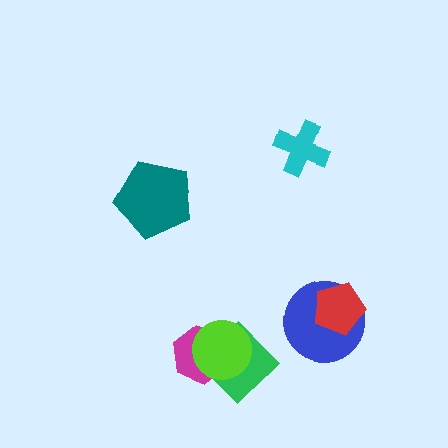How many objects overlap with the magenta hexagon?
2 objects overlap with the magenta hexagon.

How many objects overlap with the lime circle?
2 objects overlap with the lime circle.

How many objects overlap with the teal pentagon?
0 objects overlap with the teal pentagon.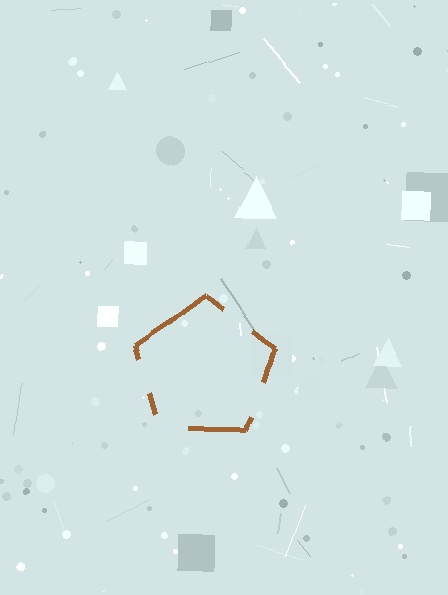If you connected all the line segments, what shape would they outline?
They would outline a pentagon.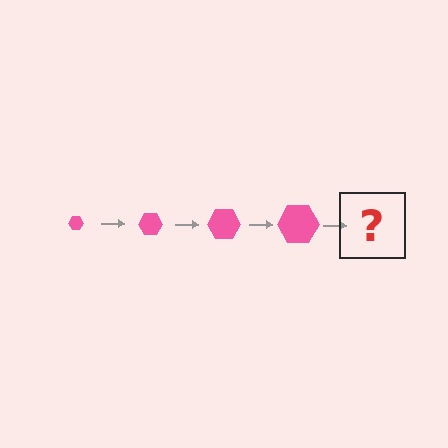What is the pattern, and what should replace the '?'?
The pattern is that the hexagon gets progressively larger each step. The '?' should be a pink hexagon, larger than the previous one.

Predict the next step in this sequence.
The next step is a pink hexagon, larger than the previous one.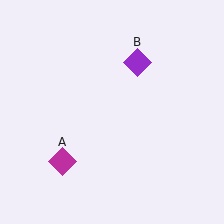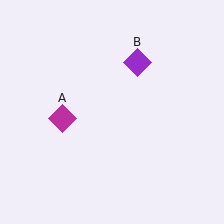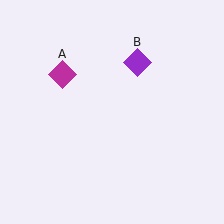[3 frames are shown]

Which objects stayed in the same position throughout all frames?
Purple diamond (object B) remained stationary.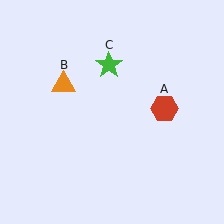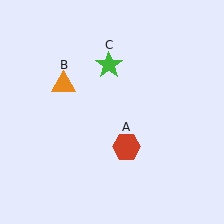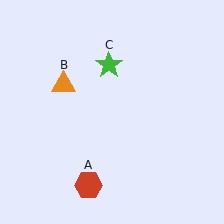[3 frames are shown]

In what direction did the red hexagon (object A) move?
The red hexagon (object A) moved down and to the left.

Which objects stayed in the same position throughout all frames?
Orange triangle (object B) and green star (object C) remained stationary.